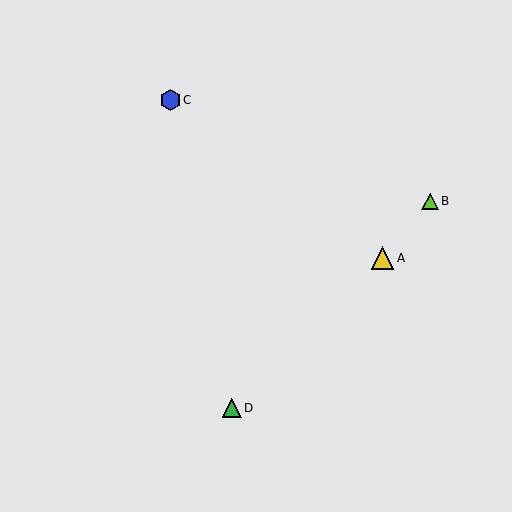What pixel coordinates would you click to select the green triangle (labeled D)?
Click at (232, 408) to select the green triangle D.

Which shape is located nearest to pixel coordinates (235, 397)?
The green triangle (labeled D) at (232, 408) is nearest to that location.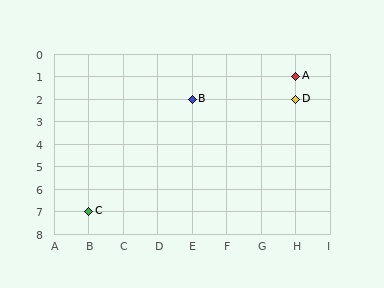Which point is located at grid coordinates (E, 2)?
Point B is at (E, 2).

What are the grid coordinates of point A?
Point A is at grid coordinates (H, 1).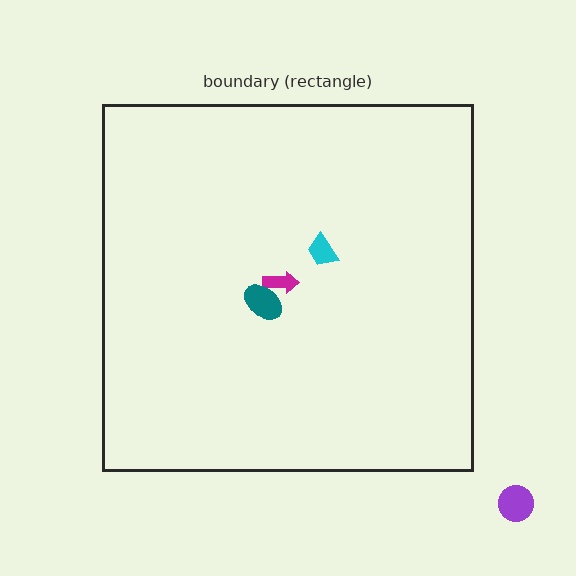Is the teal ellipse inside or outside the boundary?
Inside.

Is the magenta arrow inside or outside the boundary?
Inside.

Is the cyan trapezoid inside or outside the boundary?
Inside.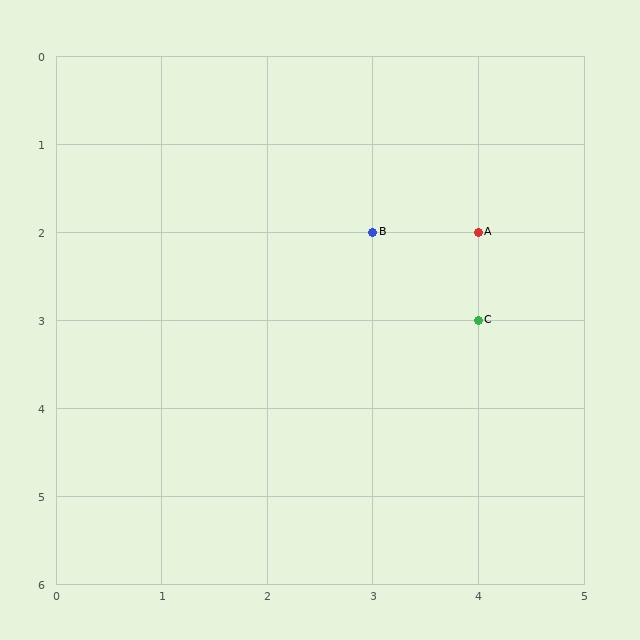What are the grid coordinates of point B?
Point B is at grid coordinates (3, 2).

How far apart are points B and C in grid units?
Points B and C are 1 column and 1 row apart (about 1.4 grid units diagonally).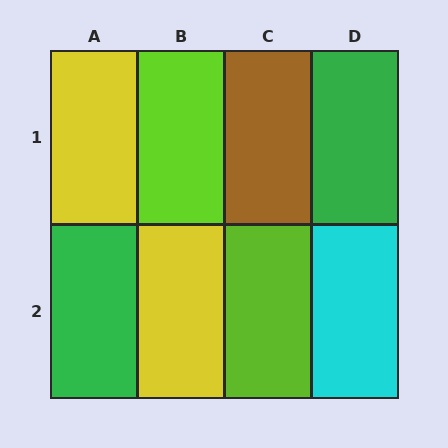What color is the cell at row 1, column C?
Brown.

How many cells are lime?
2 cells are lime.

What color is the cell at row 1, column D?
Green.